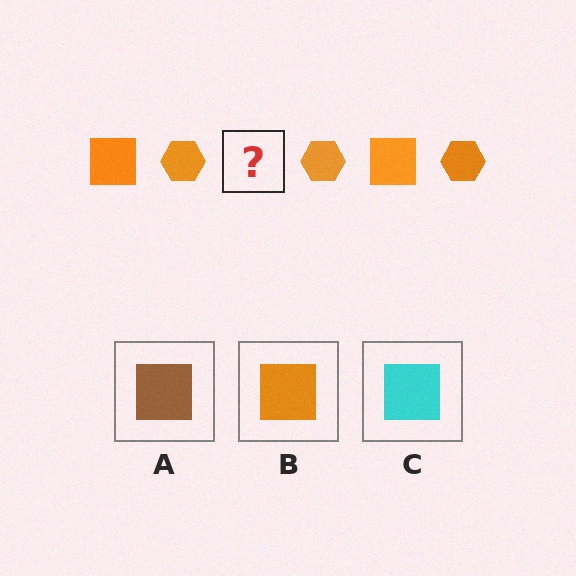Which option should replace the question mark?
Option B.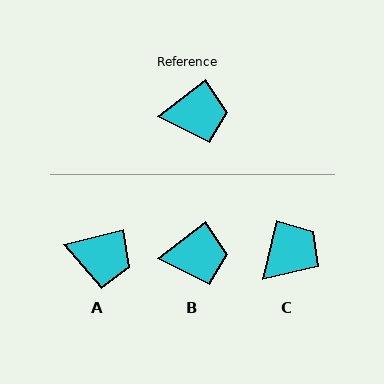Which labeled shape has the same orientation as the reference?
B.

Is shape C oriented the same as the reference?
No, it is off by about 40 degrees.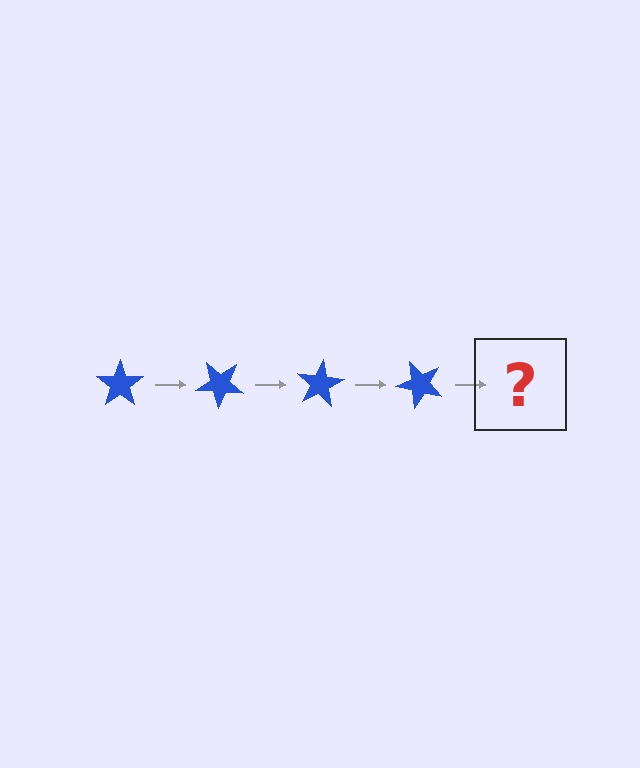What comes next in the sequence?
The next element should be a blue star rotated 160 degrees.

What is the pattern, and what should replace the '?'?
The pattern is that the star rotates 40 degrees each step. The '?' should be a blue star rotated 160 degrees.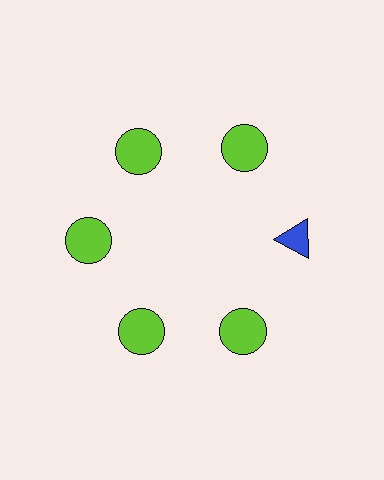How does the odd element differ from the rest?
It differs in both color (blue instead of lime) and shape (triangle instead of circle).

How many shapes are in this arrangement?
There are 6 shapes arranged in a ring pattern.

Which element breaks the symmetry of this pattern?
The blue triangle at roughly the 3 o'clock position breaks the symmetry. All other shapes are lime circles.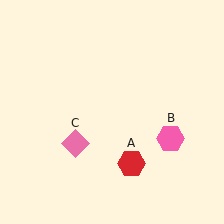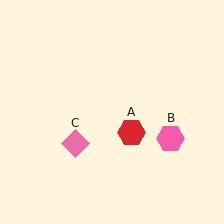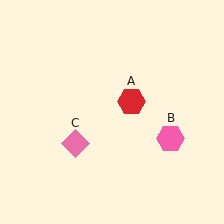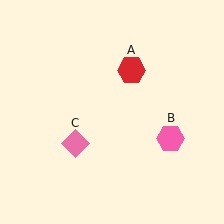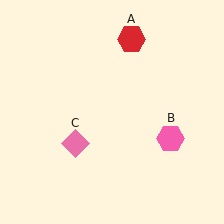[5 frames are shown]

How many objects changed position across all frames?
1 object changed position: red hexagon (object A).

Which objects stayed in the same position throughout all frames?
Pink hexagon (object B) and pink diamond (object C) remained stationary.